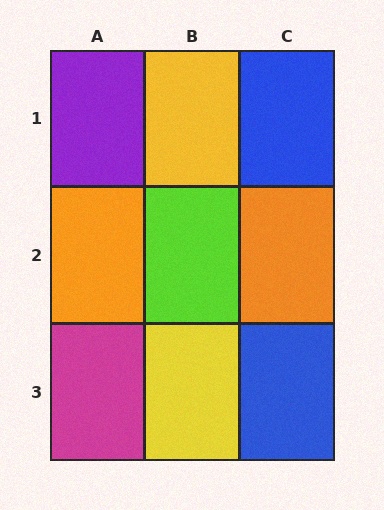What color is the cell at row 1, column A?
Purple.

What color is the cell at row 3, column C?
Blue.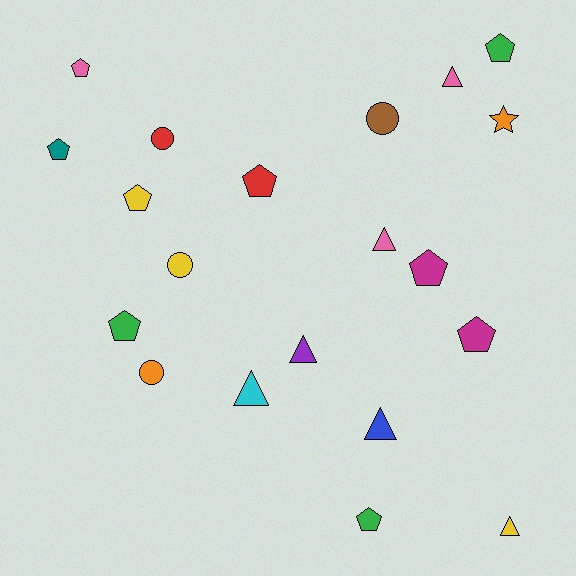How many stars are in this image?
There is 1 star.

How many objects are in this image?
There are 20 objects.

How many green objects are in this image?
There are 3 green objects.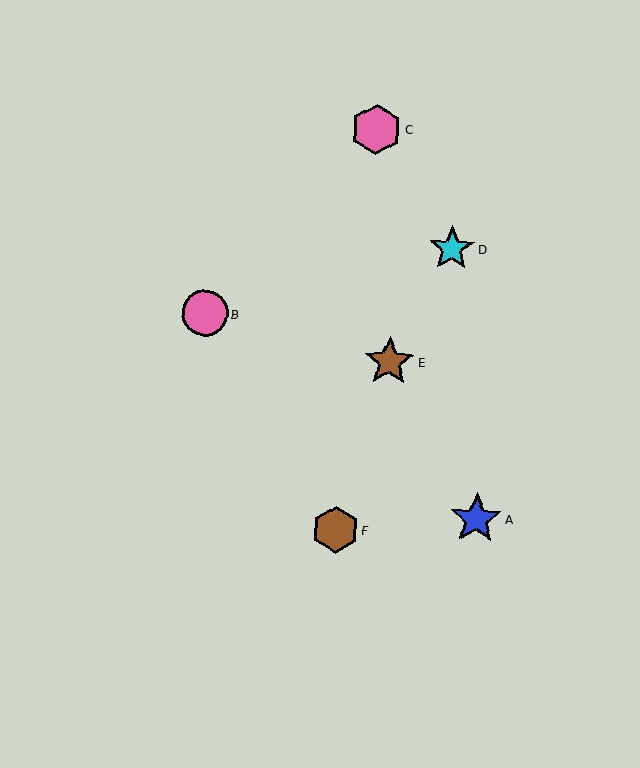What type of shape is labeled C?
Shape C is a pink hexagon.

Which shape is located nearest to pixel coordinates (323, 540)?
The brown hexagon (labeled F) at (336, 530) is nearest to that location.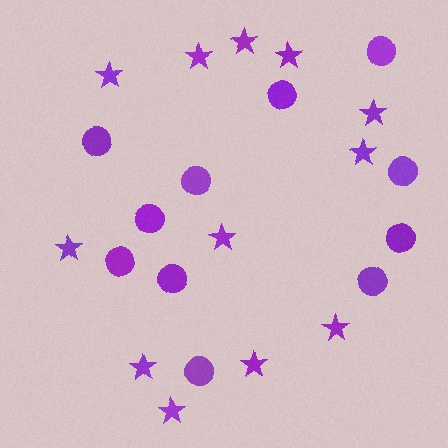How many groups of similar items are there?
There are 2 groups: one group of circles (11) and one group of stars (12).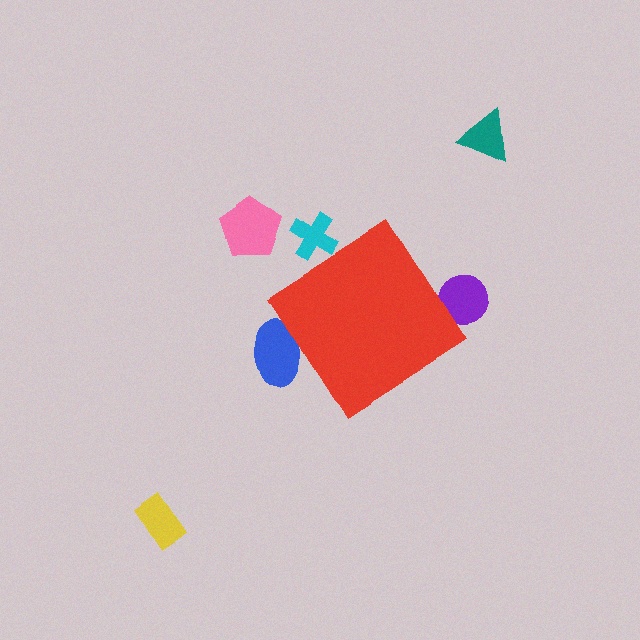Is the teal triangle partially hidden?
No, the teal triangle is fully visible.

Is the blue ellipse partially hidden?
Yes, the blue ellipse is partially hidden behind the red diamond.